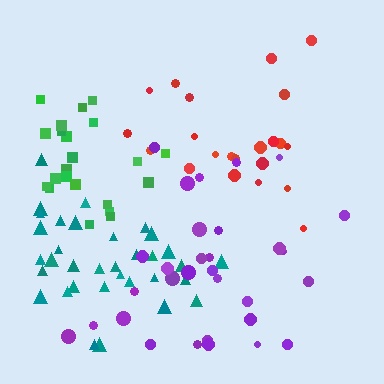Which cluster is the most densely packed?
Red.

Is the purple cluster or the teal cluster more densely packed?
Teal.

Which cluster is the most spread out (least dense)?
Purple.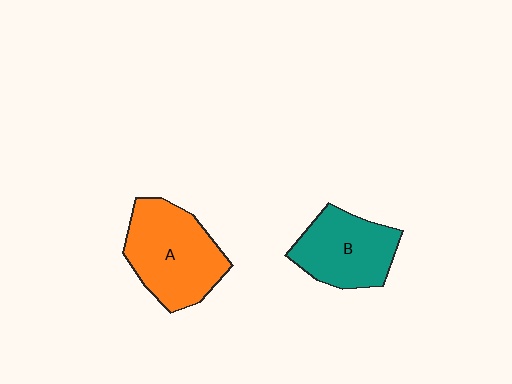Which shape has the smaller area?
Shape B (teal).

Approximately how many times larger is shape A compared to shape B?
Approximately 1.2 times.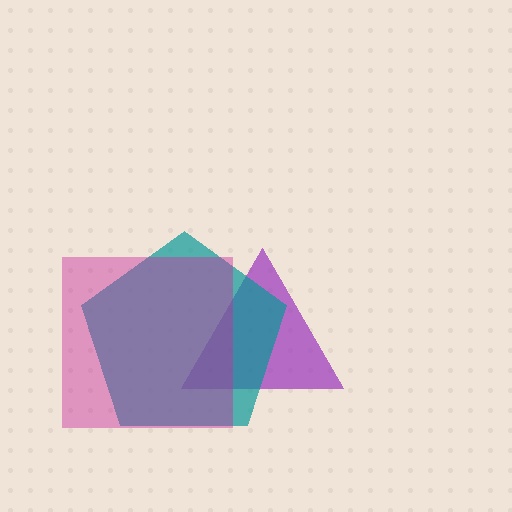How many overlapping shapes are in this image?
There are 3 overlapping shapes in the image.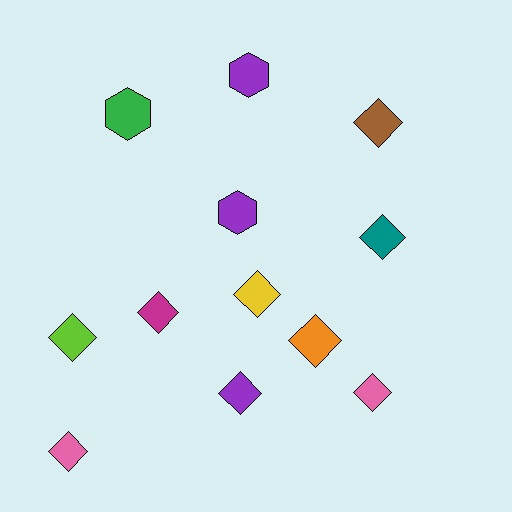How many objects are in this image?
There are 12 objects.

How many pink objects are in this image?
There are 2 pink objects.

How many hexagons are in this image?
There are 3 hexagons.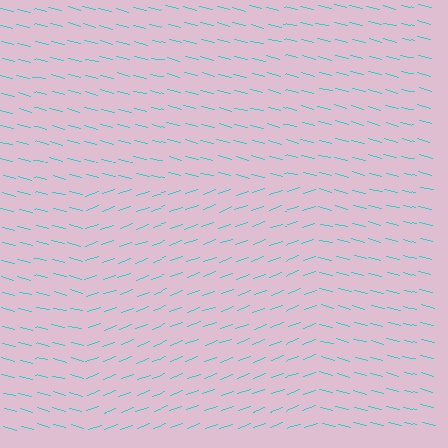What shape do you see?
I see a rectangle.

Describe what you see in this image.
The image is filled with small cyan line segments. A rectangle region in the image has lines oriented differently from the surrounding lines, creating a visible texture boundary.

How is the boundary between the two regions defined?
The boundary is defined purely by a change in line orientation (approximately 35 degrees difference). All lines are the same color and thickness.